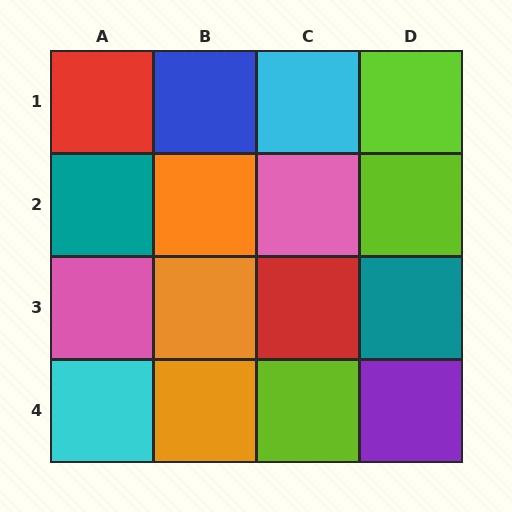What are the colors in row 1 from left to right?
Red, blue, cyan, lime.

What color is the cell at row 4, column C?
Lime.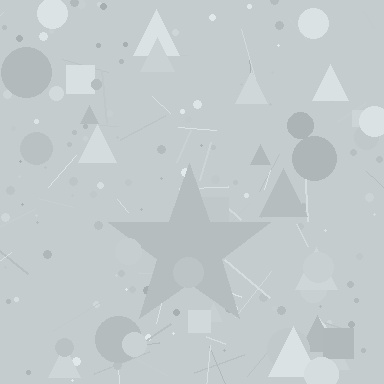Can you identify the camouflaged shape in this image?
The camouflaged shape is a star.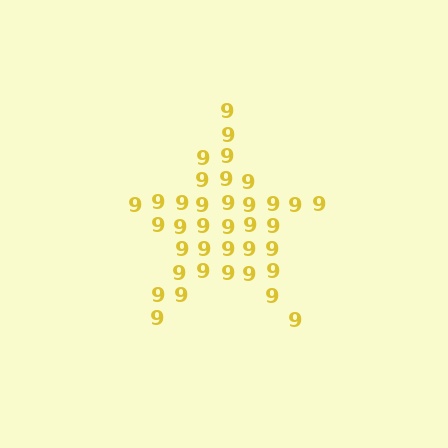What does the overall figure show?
The overall figure shows a star.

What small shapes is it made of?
It is made of small digit 9's.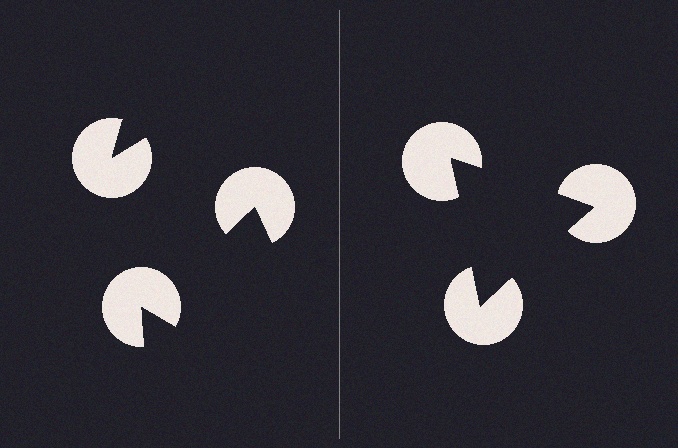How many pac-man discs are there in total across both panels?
6 — 3 on each side.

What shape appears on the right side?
An illusory triangle.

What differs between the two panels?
The pac-man discs are positioned identically on both sides; only the wedge orientations differ. On the right they align to a triangle; on the left they are misaligned.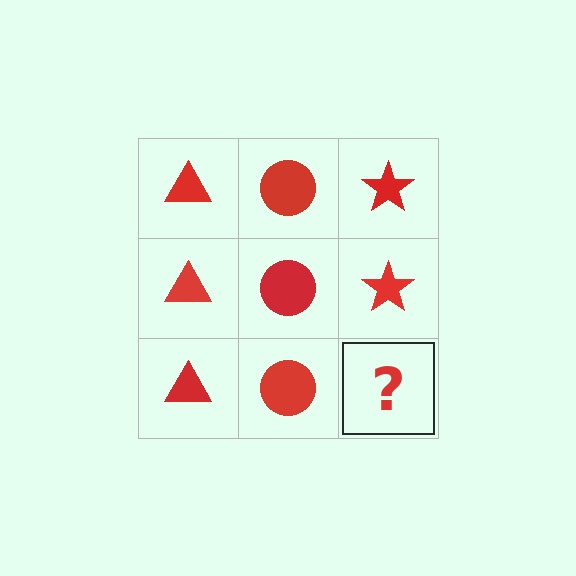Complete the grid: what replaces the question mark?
The question mark should be replaced with a red star.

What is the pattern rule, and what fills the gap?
The rule is that each column has a consistent shape. The gap should be filled with a red star.